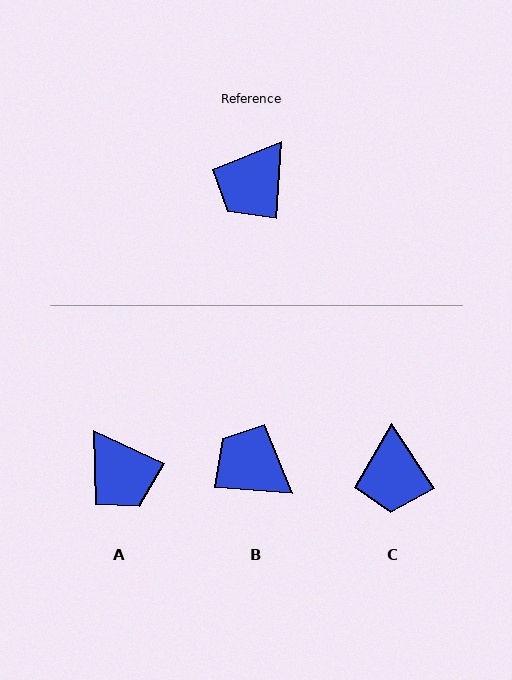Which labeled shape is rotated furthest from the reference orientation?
B, about 90 degrees away.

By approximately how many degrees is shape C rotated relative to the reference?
Approximately 37 degrees counter-clockwise.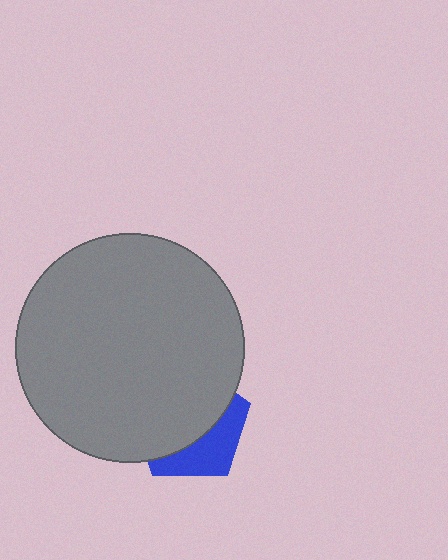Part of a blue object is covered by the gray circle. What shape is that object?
It is a pentagon.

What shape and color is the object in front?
The object in front is a gray circle.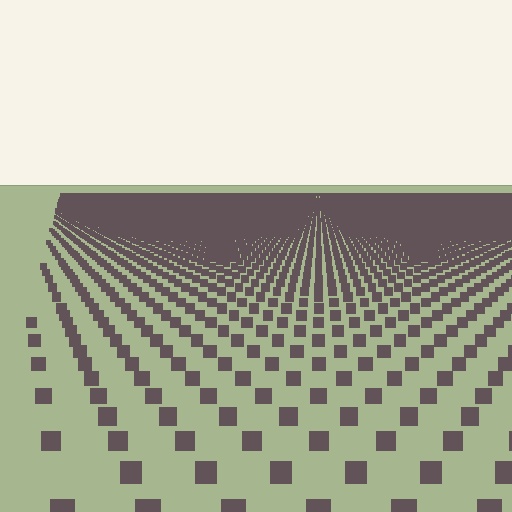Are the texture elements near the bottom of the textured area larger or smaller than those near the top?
Larger. Near the bottom, elements are closer to the viewer and appear at a bigger on-screen size.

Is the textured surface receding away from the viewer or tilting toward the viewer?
The surface is receding away from the viewer. Texture elements get smaller and denser toward the top.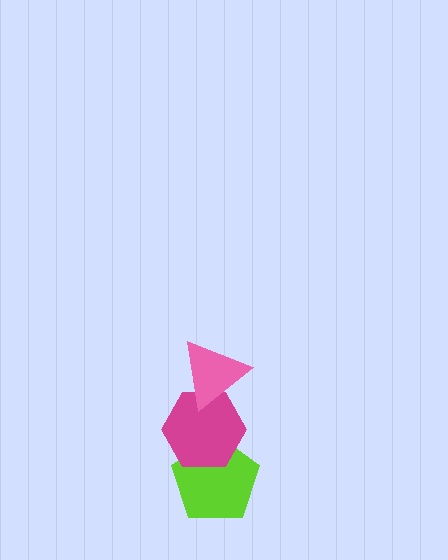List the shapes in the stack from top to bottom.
From top to bottom: the pink triangle, the magenta hexagon, the lime pentagon.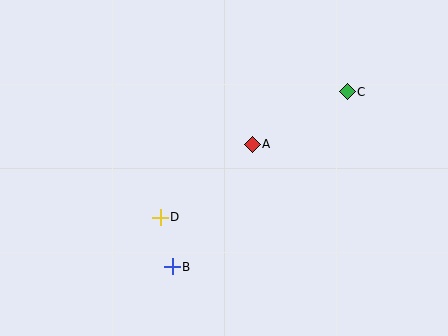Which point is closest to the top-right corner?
Point C is closest to the top-right corner.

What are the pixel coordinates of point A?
Point A is at (252, 144).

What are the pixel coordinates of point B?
Point B is at (172, 267).